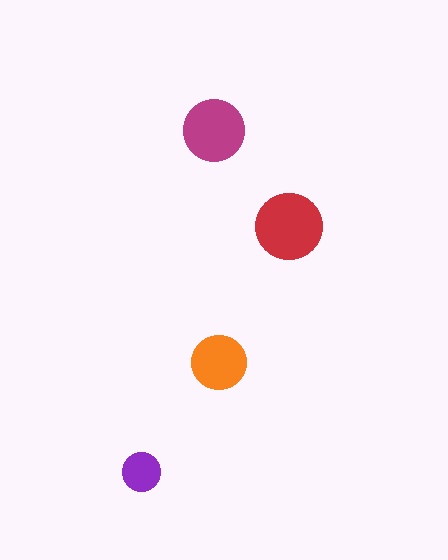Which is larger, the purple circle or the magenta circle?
The magenta one.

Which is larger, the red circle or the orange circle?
The red one.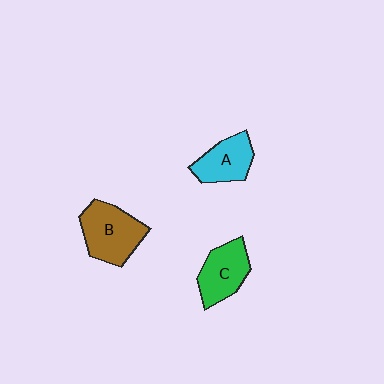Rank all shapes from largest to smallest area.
From largest to smallest: B (brown), C (green), A (cyan).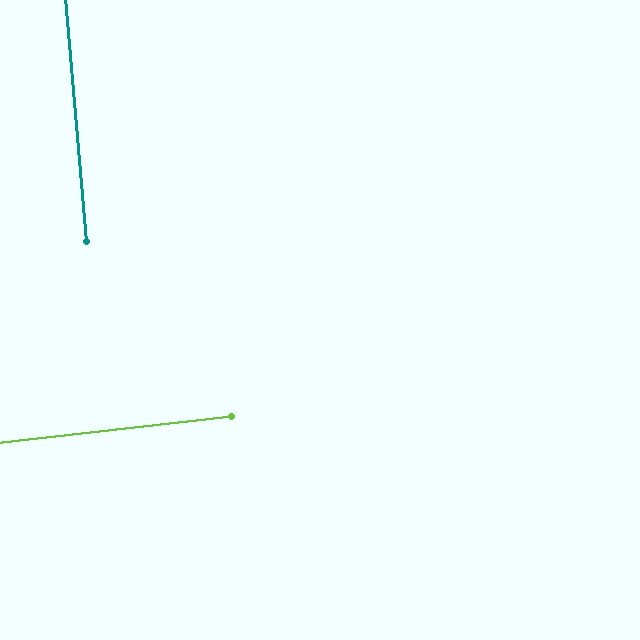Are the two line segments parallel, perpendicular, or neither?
Perpendicular — they meet at approximately 88°.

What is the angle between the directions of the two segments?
Approximately 88 degrees.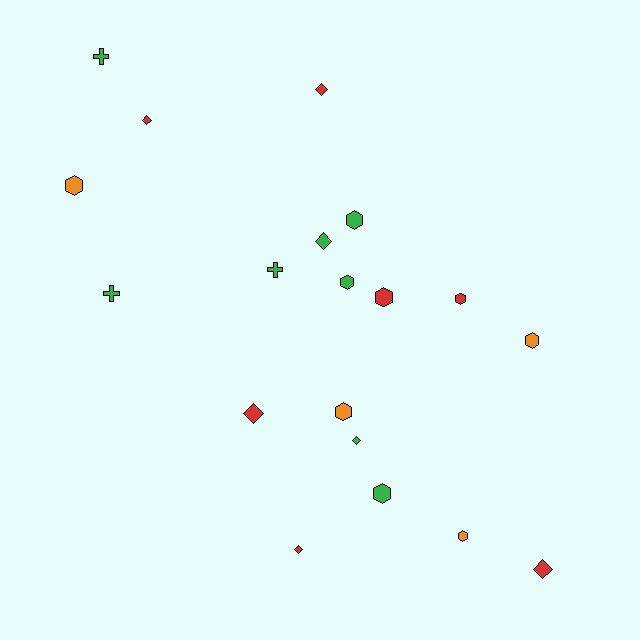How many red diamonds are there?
There are 5 red diamonds.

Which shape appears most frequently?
Hexagon, with 9 objects.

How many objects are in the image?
There are 19 objects.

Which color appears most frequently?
Green, with 8 objects.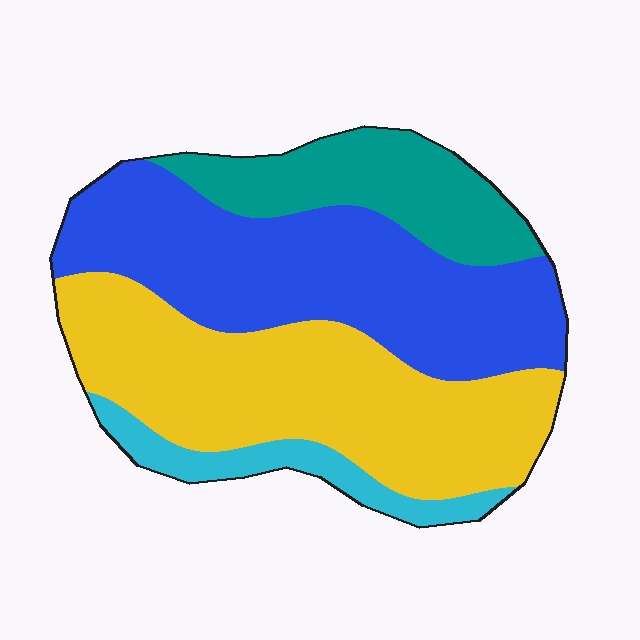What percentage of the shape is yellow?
Yellow takes up about three eighths (3/8) of the shape.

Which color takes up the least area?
Cyan, at roughly 10%.